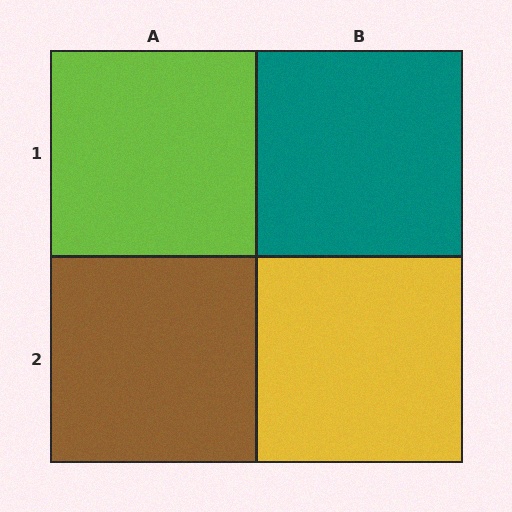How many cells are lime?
1 cell is lime.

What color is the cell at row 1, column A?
Lime.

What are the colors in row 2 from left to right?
Brown, yellow.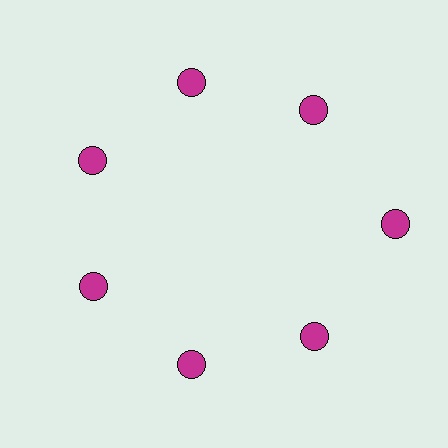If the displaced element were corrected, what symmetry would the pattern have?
It would have 7-fold rotational symmetry — the pattern would map onto itself every 51 degrees.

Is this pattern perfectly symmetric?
No. The 7 magenta circles are arranged in a ring, but one element near the 3 o'clock position is pushed outward from the center, breaking the 7-fold rotational symmetry.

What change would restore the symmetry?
The symmetry would be restored by moving it inward, back onto the ring so that all 7 circles sit at equal angles and equal distance from the center.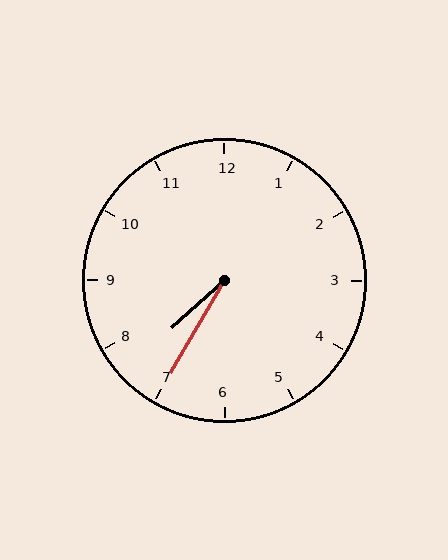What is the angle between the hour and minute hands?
Approximately 18 degrees.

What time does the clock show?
7:35.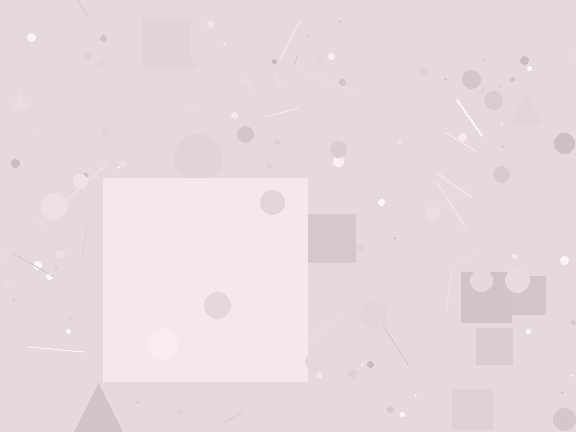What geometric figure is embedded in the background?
A square is embedded in the background.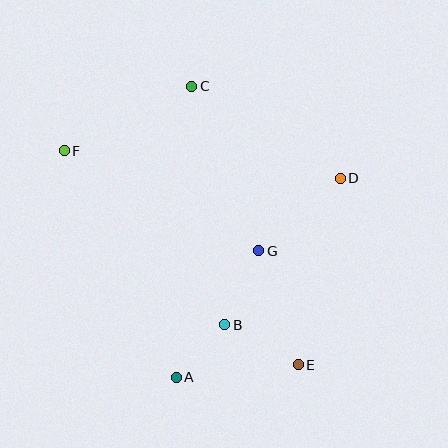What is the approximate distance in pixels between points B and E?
The distance between B and E is approximately 83 pixels.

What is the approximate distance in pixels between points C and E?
The distance between C and E is approximately 298 pixels.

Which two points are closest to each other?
Points A and B are closest to each other.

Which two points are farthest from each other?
Points E and F are farthest from each other.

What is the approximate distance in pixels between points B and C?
The distance between B and C is approximately 241 pixels.